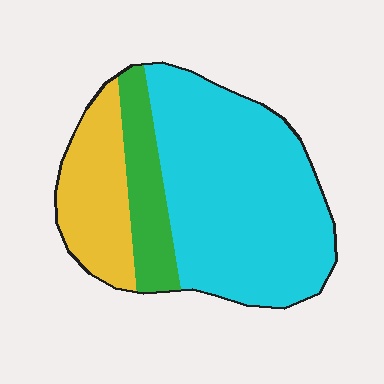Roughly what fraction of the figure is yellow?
Yellow covers around 20% of the figure.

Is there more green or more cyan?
Cyan.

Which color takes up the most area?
Cyan, at roughly 60%.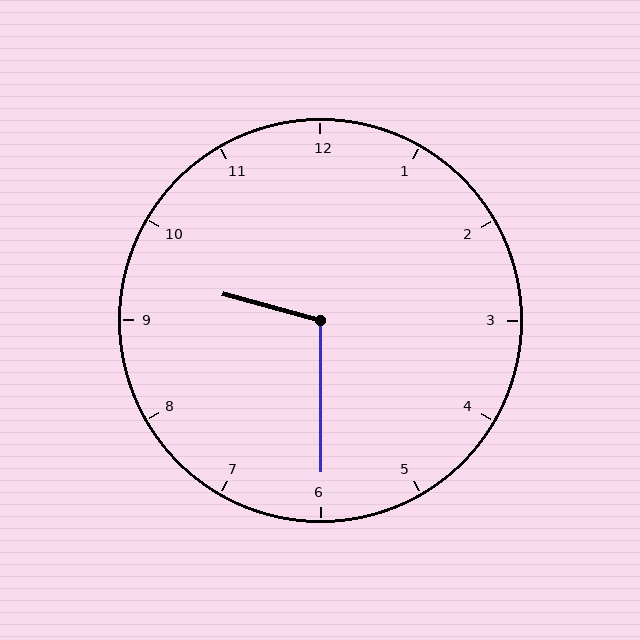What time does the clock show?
9:30.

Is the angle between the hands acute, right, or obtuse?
It is obtuse.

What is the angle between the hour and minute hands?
Approximately 105 degrees.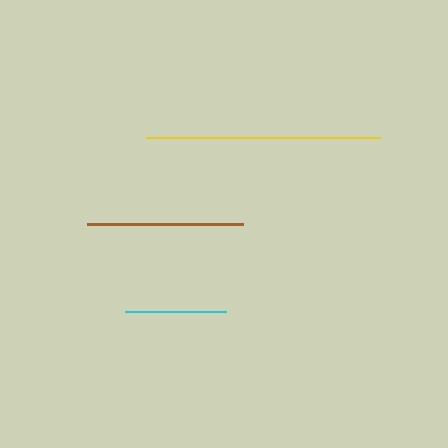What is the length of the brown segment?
The brown segment is approximately 156 pixels long.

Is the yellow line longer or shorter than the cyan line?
The yellow line is longer than the cyan line.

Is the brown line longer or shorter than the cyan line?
The brown line is longer than the cyan line.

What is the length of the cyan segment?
The cyan segment is approximately 101 pixels long.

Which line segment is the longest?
The yellow line is the longest at approximately 234 pixels.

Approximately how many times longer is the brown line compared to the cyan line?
The brown line is approximately 1.5 times the length of the cyan line.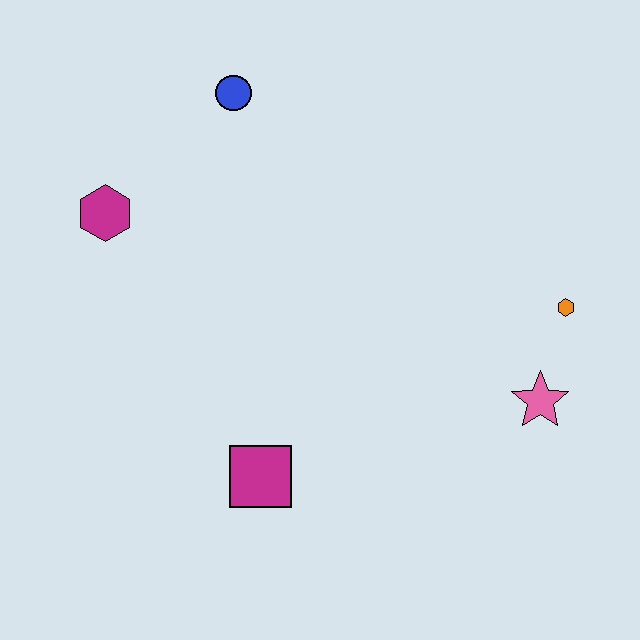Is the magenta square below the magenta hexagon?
Yes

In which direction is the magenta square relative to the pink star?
The magenta square is to the left of the pink star.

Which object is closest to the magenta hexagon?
The blue circle is closest to the magenta hexagon.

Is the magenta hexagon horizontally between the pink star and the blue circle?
No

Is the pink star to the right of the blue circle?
Yes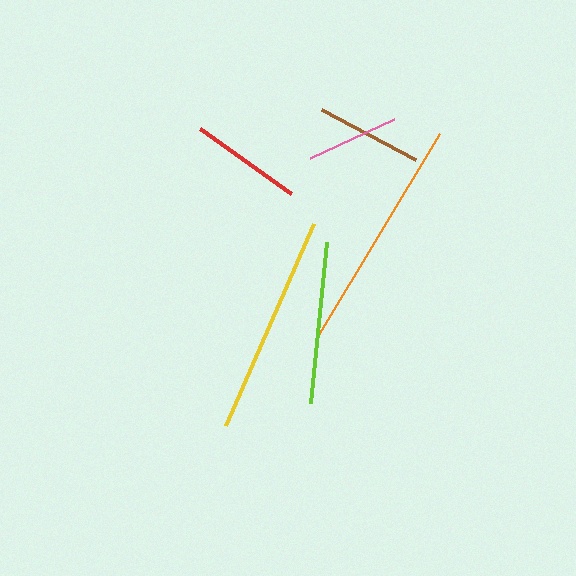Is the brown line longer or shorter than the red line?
The red line is longer than the brown line.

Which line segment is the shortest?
The pink line is the shortest at approximately 92 pixels.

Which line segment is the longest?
The orange line is the longest at approximately 235 pixels.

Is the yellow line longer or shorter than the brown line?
The yellow line is longer than the brown line.